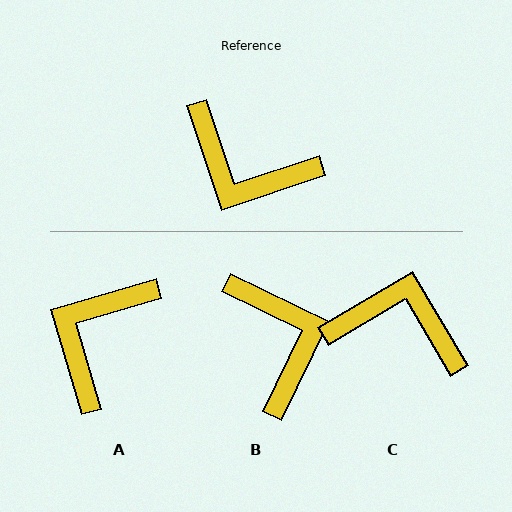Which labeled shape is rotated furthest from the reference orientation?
C, about 168 degrees away.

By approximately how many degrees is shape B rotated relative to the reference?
Approximately 136 degrees counter-clockwise.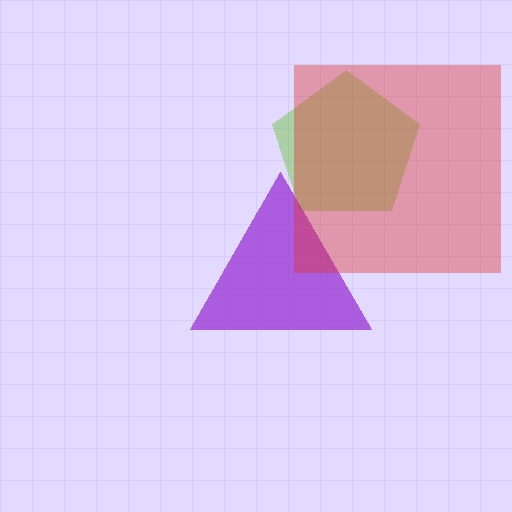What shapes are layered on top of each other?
The layered shapes are: a lime pentagon, a purple triangle, a red square.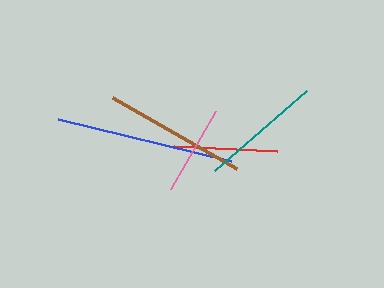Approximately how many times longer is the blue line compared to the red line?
The blue line is approximately 1.7 times the length of the red line.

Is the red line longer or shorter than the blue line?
The blue line is longer than the red line.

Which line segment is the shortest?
The pink line is the shortest at approximately 91 pixels.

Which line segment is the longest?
The blue line is the longest at approximately 178 pixels.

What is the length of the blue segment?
The blue segment is approximately 178 pixels long.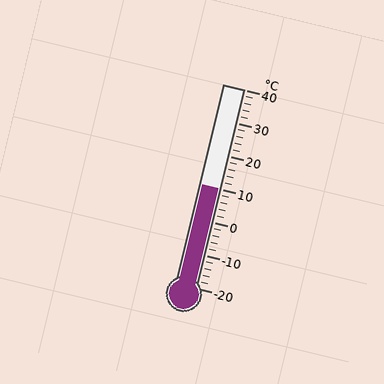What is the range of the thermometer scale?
The thermometer scale ranges from -20°C to 40°C.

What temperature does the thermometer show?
The thermometer shows approximately 10°C.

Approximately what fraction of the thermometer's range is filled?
The thermometer is filled to approximately 50% of its range.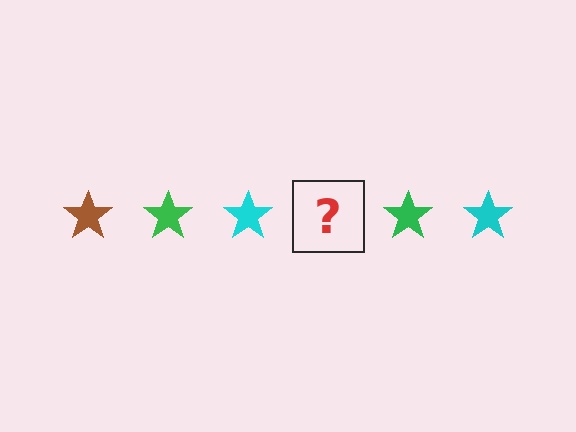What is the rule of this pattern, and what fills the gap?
The rule is that the pattern cycles through brown, green, cyan stars. The gap should be filled with a brown star.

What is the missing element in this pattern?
The missing element is a brown star.